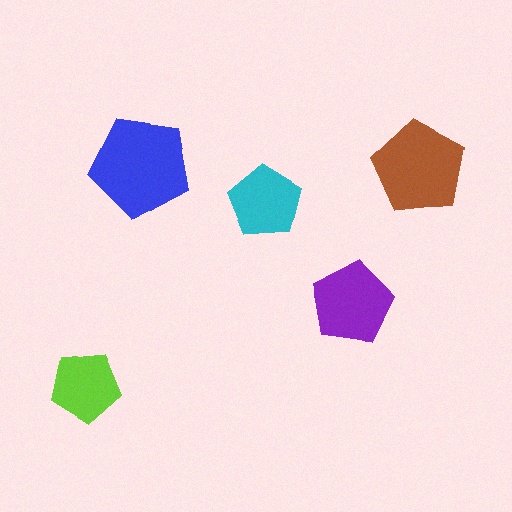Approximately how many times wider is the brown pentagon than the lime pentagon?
About 1.5 times wider.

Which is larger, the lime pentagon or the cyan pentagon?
The cyan one.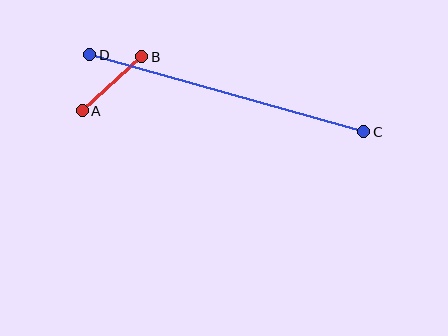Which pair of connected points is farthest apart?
Points C and D are farthest apart.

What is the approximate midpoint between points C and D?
The midpoint is at approximately (227, 93) pixels.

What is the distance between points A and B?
The distance is approximately 80 pixels.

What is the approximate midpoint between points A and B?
The midpoint is at approximately (112, 84) pixels.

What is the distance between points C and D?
The distance is approximately 285 pixels.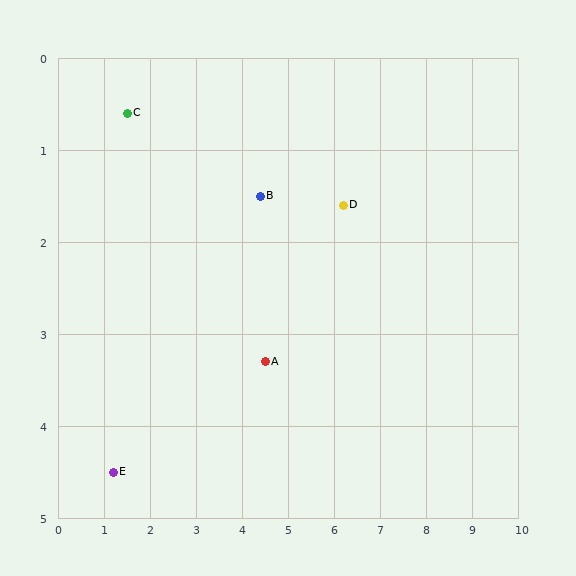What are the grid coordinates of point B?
Point B is at approximately (4.4, 1.5).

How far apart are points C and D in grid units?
Points C and D are about 4.8 grid units apart.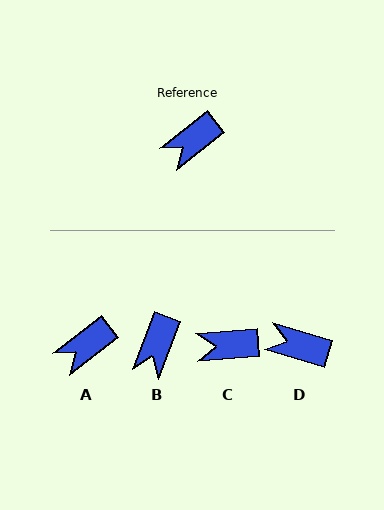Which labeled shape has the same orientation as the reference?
A.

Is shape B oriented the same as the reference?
No, it is off by about 31 degrees.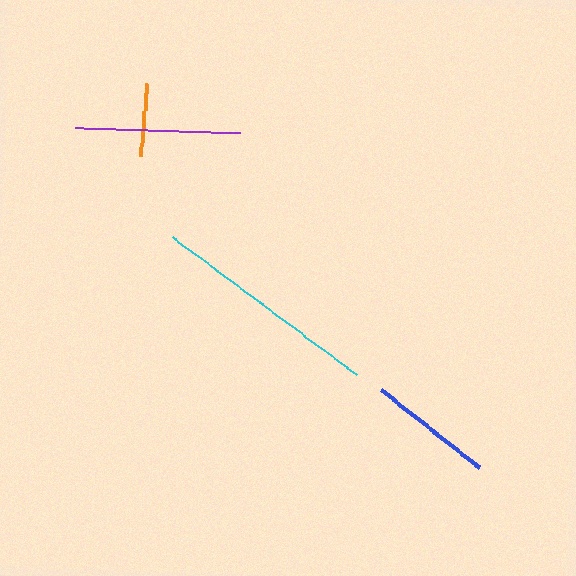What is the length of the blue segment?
The blue segment is approximately 126 pixels long.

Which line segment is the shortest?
The orange line is the shortest at approximately 73 pixels.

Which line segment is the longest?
The cyan line is the longest at approximately 231 pixels.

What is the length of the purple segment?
The purple segment is approximately 164 pixels long.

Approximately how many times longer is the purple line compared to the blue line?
The purple line is approximately 1.3 times the length of the blue line.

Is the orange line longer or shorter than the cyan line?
The cyan line is longer than the orange line.